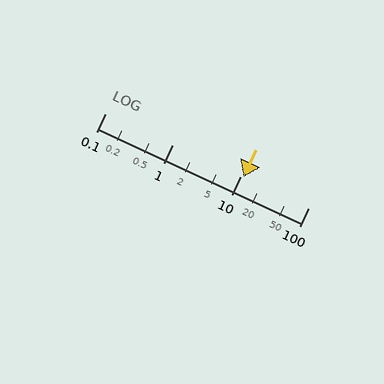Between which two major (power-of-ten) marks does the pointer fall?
The pointer is between 10 and 100.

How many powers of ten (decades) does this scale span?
The scale spans 3 decades, from 0.1 to 100.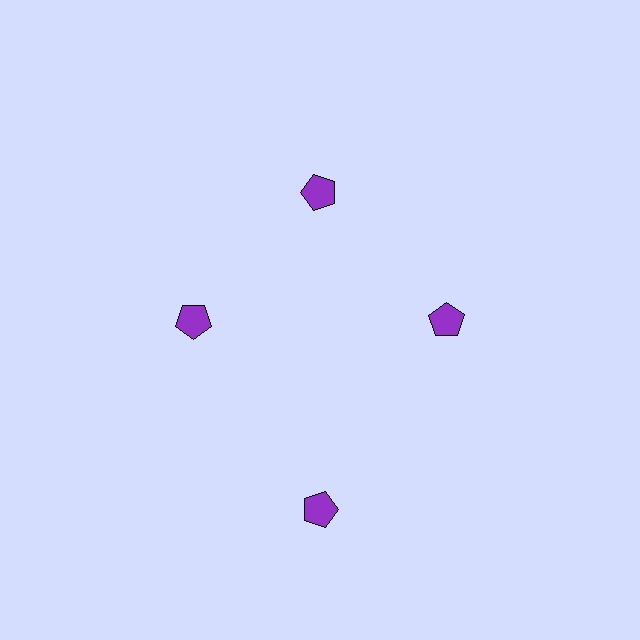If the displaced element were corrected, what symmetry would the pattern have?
It would have 4-fold rotational symmetry — the pattern would map onto itself every 90 degrees.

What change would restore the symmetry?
The symmetry would be restored by moving it inward, back onto the ring so that all 4 pentagons sit at equal angles and equal distance from the center.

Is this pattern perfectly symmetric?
No. The 4 purple pentagons are arranged in a ring, but one element near the 6 o'clock position is pushed outward from the center, breaking the 4-fold rotational symmetry.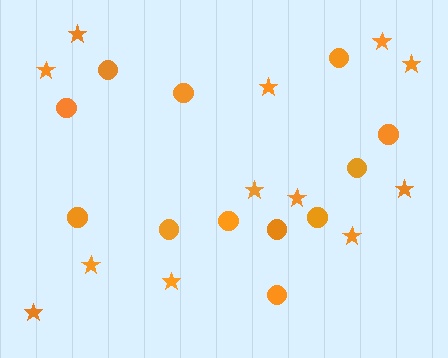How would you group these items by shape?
There are 2 groups: one group of circles (12) and one group of stars (12).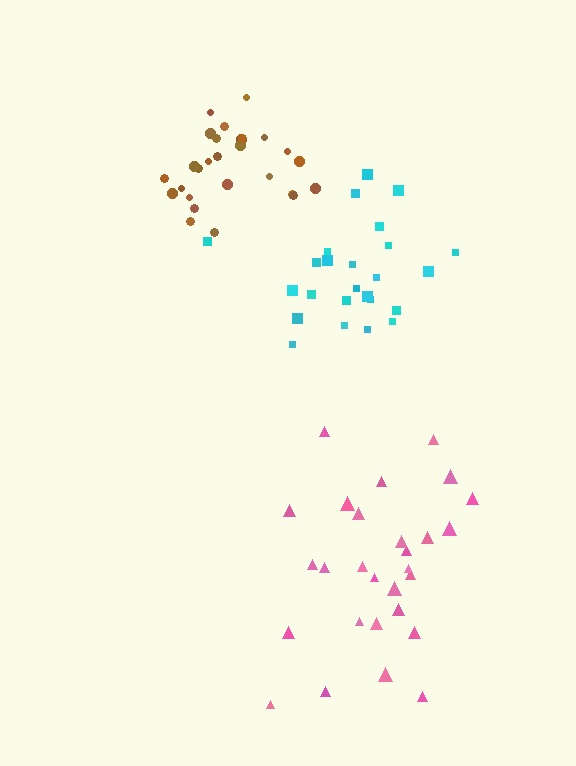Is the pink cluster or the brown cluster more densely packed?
Brown.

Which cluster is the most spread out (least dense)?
Pink.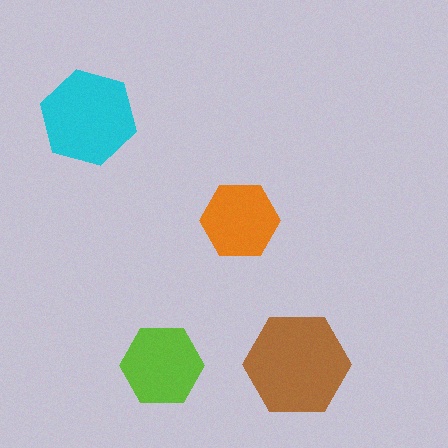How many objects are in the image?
There are 4 objects in the image.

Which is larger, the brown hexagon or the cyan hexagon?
The brown one.